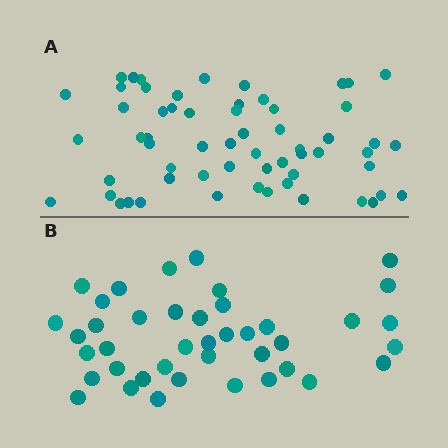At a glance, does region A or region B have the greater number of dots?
Region A (the top region) has more dots.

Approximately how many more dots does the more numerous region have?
Region A has approximately 20 more dots than region B.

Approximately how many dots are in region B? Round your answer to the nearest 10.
About 40 dots. (The exact count is 41, which rounds to 40.)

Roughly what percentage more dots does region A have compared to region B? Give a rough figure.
About 45% more.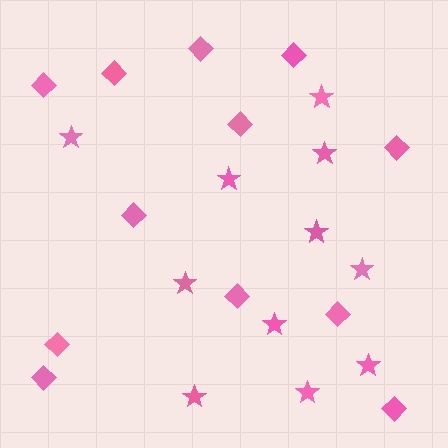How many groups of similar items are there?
There are 2 groups: one group of stars (11) and one group of diamonds (12).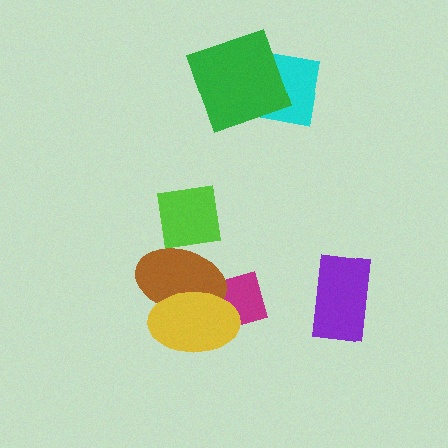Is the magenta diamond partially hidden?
Yes, it is partially covered by another shape.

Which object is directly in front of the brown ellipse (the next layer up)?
The lime square is directly in front of the brown ellipse.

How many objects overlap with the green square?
1 object overlaps with the green square.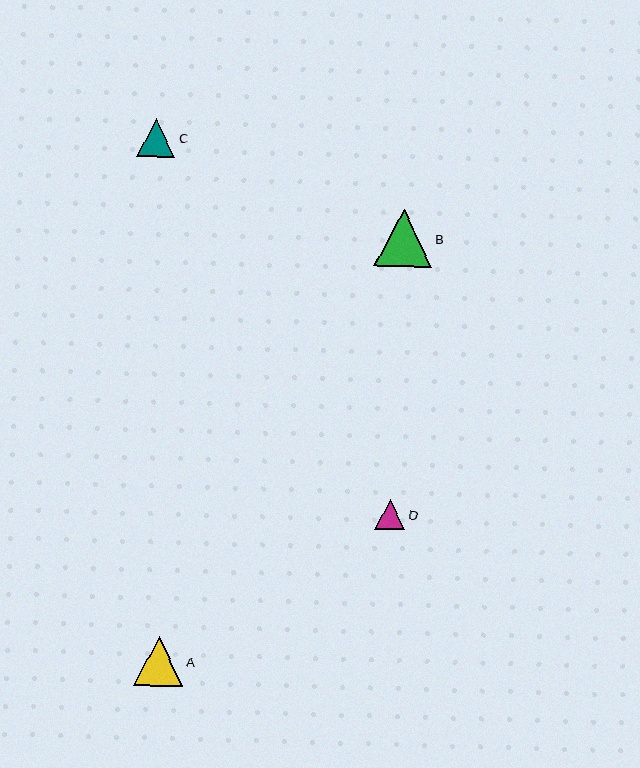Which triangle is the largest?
Triangle B is the largest with a size of approximately 57 pixels.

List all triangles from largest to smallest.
From largest to smallest: B, A, C, D.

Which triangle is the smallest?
Triangle D is the smallest with a size of approximately 30 pixels.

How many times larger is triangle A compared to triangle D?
Triangle A is approximately 1.6 times the size of triangle D.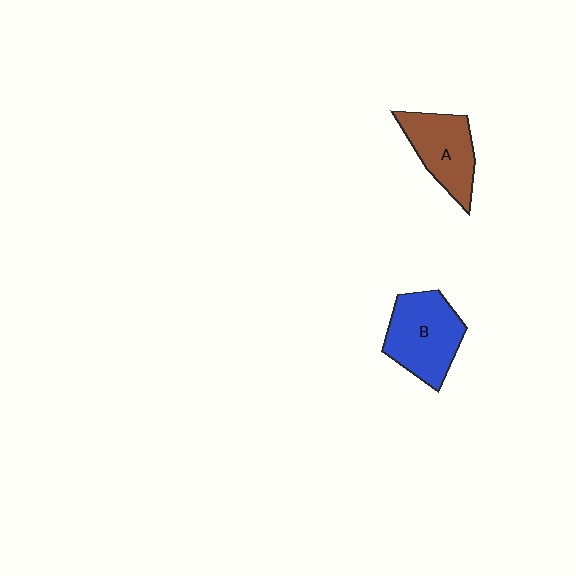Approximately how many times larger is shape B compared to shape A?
Approximately 1.2 times.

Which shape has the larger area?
Shape B (blue).